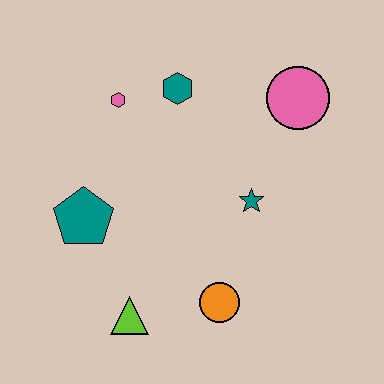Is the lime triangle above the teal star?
No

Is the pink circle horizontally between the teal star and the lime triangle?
No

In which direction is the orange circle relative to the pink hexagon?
The orange circle is below the pink hexagon.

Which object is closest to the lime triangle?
The orange circle is closest to the lime triangle.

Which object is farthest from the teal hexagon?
The lime triangle is farthest from the teal hexagon.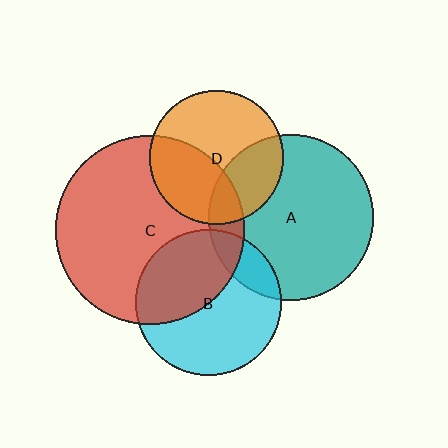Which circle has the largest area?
Circle C (red).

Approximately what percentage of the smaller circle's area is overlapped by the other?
Approximately 15%.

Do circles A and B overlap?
Yes.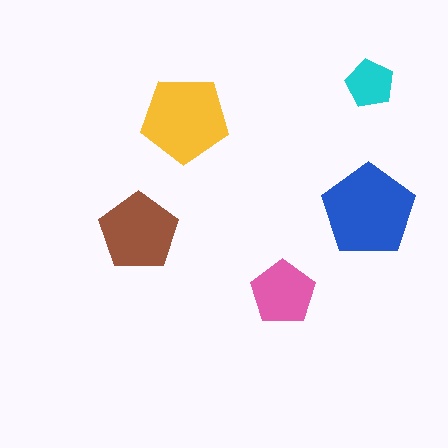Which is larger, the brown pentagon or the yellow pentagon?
The yellow one.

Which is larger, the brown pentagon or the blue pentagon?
The blue one.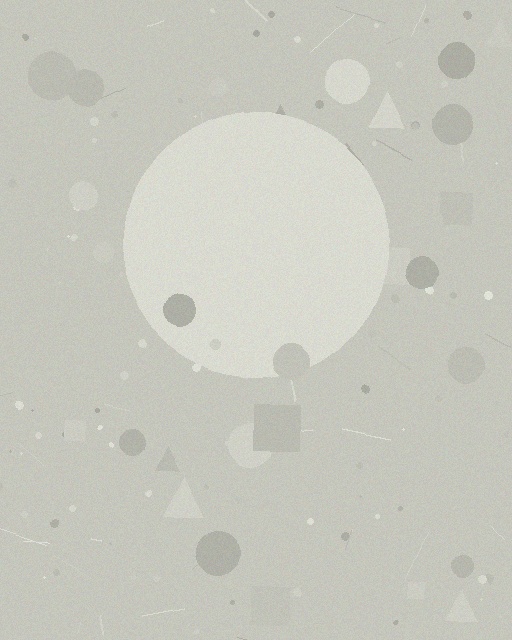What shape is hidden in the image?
A circle is hidden in the image.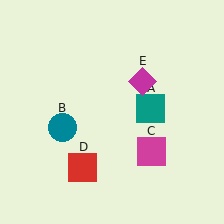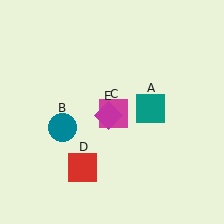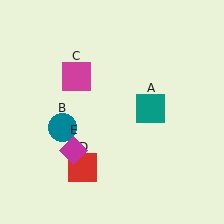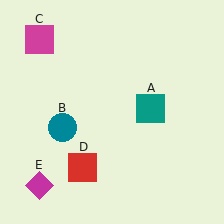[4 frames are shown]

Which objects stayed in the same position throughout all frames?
Teal square (object A) and teal circle (object B) and red square (object D) remained stationary.